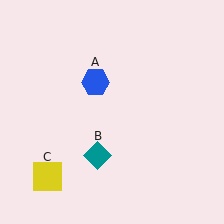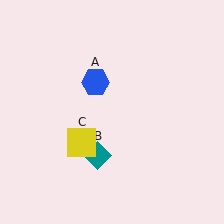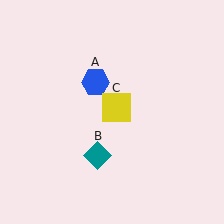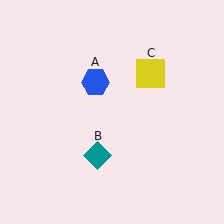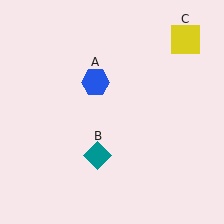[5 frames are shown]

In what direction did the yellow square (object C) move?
The yellow square (object C) moved up and to the right.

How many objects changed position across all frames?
1 object changed position: yellow square (object C).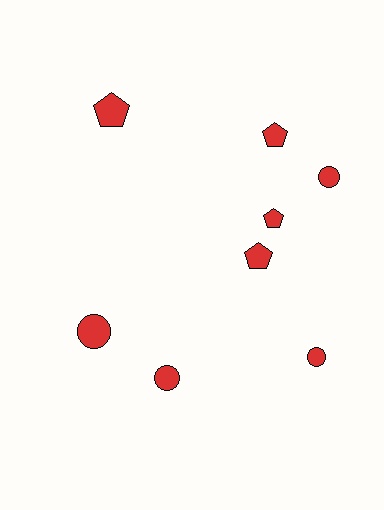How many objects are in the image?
There are 8 objects.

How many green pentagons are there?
There are no green pentagons.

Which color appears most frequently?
Red, with 8 objects.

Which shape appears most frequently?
Circle, with 4 objects.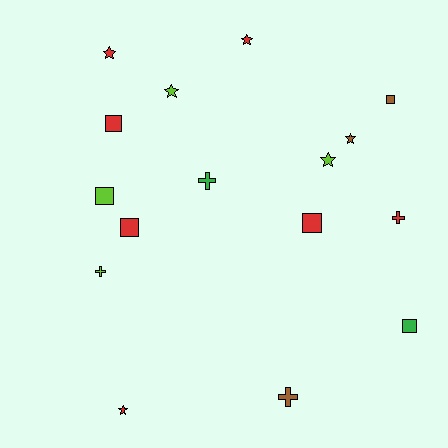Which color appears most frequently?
Red, with 7 objects.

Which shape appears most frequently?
Square, with 6 objects.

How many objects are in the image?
There are 16 objects.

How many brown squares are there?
There is 1 brown square.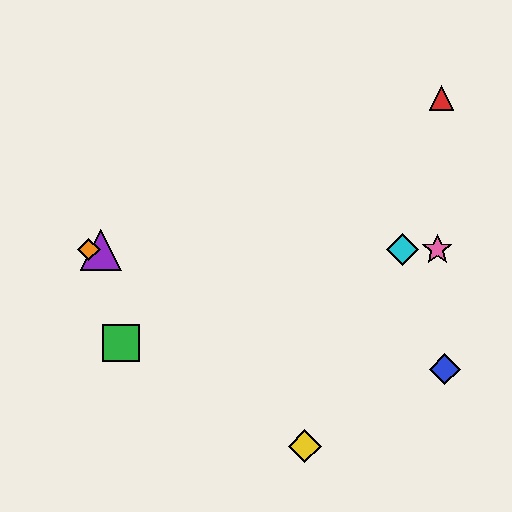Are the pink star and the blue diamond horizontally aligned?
No, the pink star is at y≈250 and the blue diamond is at y≈369.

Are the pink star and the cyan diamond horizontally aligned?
Yes, both are at y≈250.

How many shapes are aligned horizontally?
4 shapes (the purple triangle, the orange diamond, the cyan diamond, the pink star) are aligned horizontally.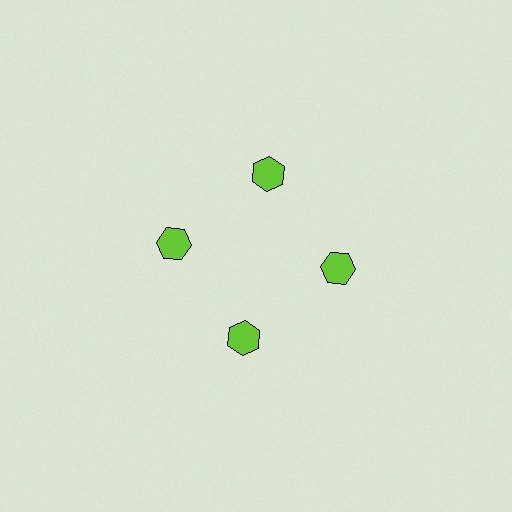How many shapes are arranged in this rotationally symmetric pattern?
There are 4 shapes, arranged in 4 groups of 1.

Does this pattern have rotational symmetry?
Yes, this pattern has 4-fold rotational symmetry. It looks the same after rotating 90 degrees around the center.